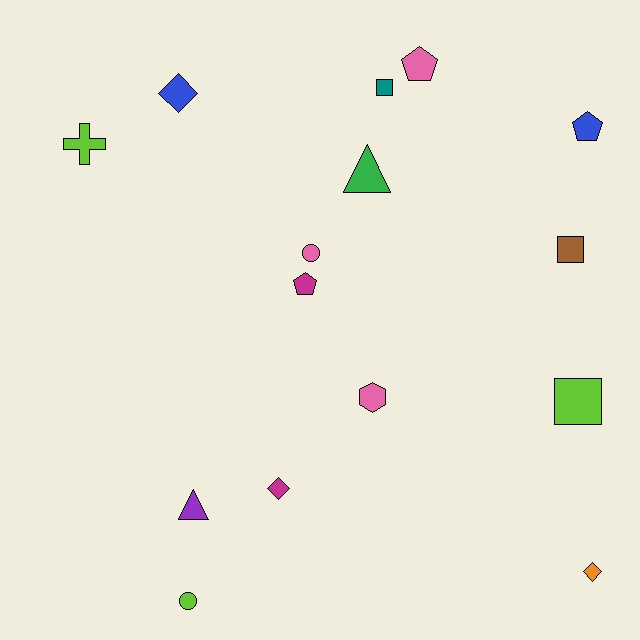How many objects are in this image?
There are 15 objects.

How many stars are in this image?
There are no stars.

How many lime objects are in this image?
There are 3 lime objects.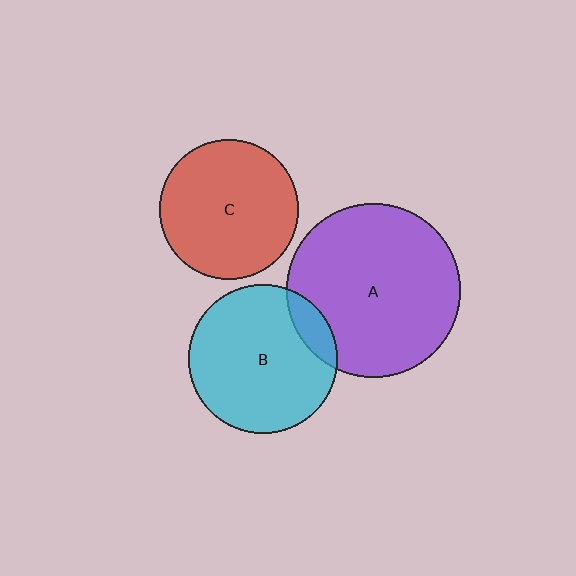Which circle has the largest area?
Circle A (purple).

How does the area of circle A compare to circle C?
Approximately 1.6 times.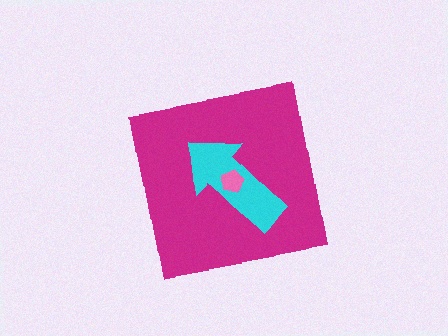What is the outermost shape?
The magenta square.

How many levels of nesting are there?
3.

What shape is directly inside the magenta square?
The cyan arrow.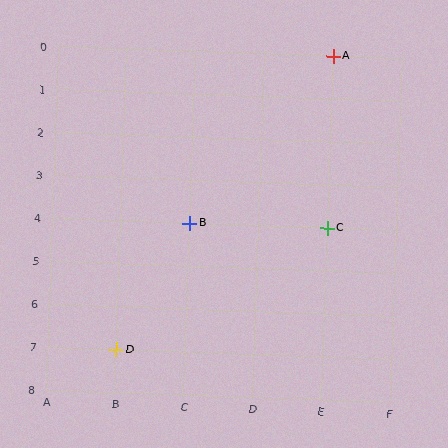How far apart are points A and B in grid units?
Points A and B are 2 columns and 4 rows apart (about 4.5 grid units diagonally).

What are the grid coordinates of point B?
Point B is at grid coordinates (C, 4).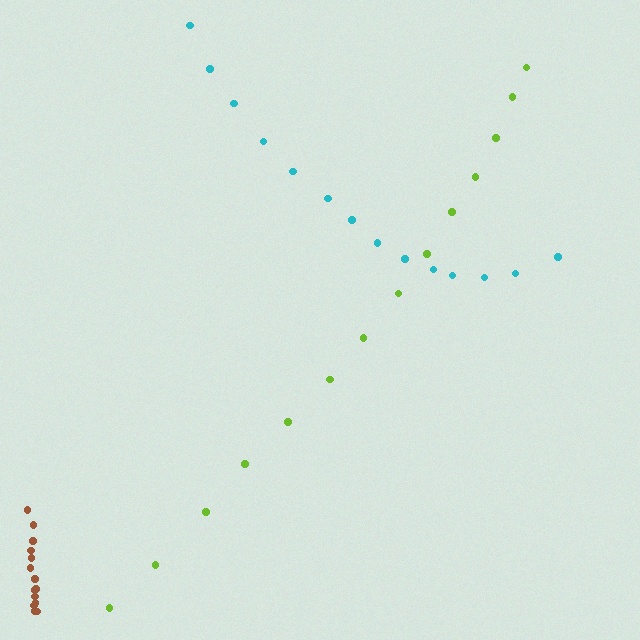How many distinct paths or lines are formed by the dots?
There are 3 distinct paths.